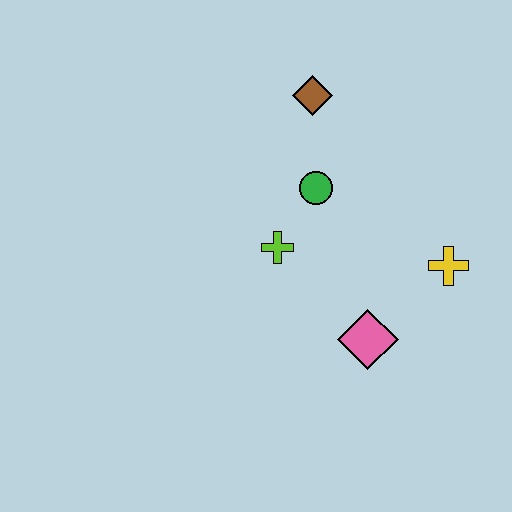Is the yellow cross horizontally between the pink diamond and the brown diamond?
No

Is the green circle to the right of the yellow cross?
No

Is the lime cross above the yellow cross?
Yes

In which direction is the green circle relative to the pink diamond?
The green circle is above the pink diamond.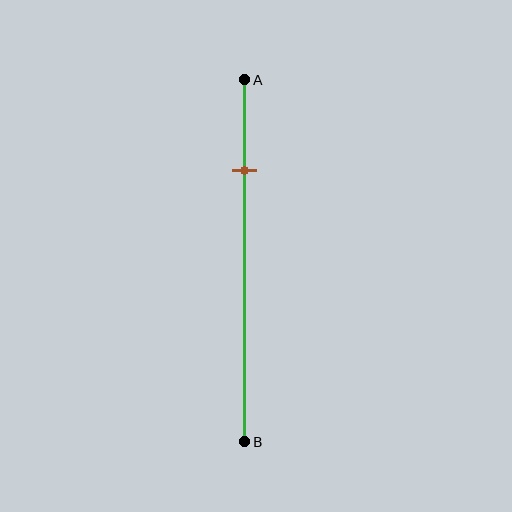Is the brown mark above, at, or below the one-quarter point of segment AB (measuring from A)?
The brown mark is approximately at the one-quarter point of segment AB.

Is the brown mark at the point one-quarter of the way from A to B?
Yes, the mark is approximately at the one-quarter point.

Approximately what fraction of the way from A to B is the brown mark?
The brown mark is approximately 25% of the way from A to B.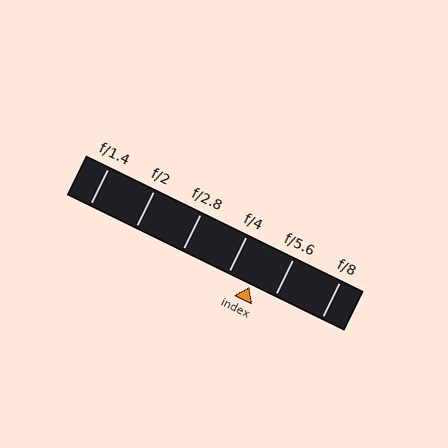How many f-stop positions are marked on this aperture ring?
There are 6 f-stop positions marked.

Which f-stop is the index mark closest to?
The index mark is closest to f/4.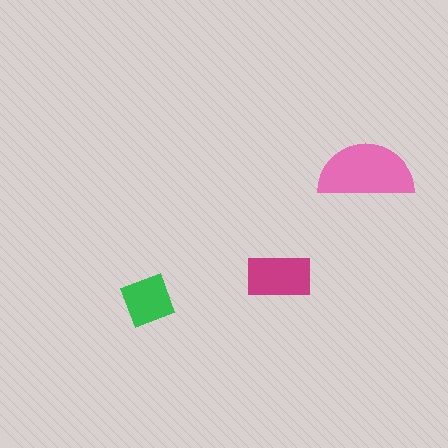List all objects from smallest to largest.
The green diamond, the magenta rectangle, the pink semicircle.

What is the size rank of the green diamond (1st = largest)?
3rd.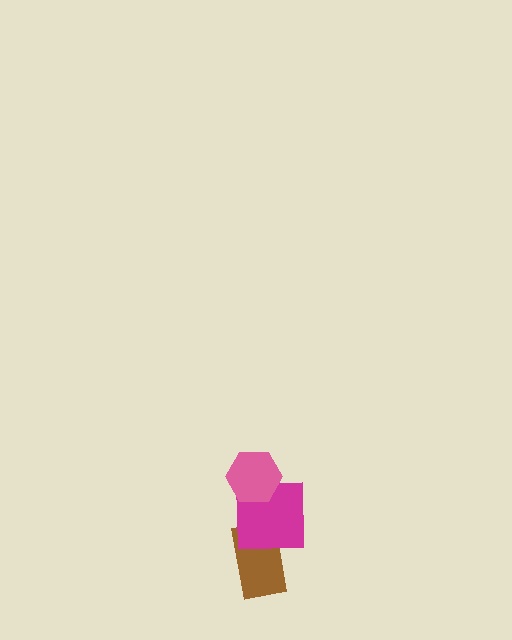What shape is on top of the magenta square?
The pink hexagon is on top of the magenta square.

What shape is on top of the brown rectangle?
The magenta square is on top of the brown rectangle.